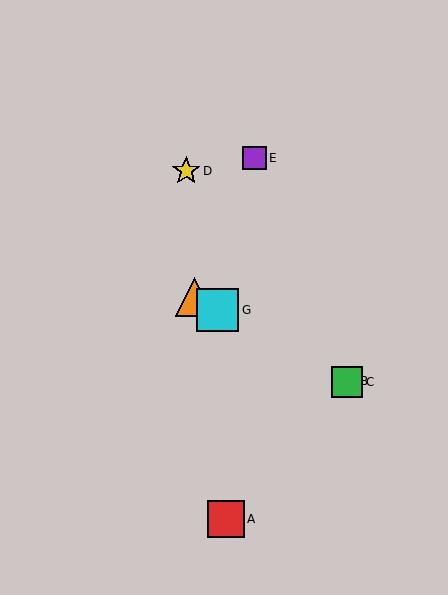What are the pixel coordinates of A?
Object A is at (226, 519).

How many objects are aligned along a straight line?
4 objects (B, C, F, G) are aligned along a straight line.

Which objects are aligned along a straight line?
Objects B, C, F, G are aligned along a straight line.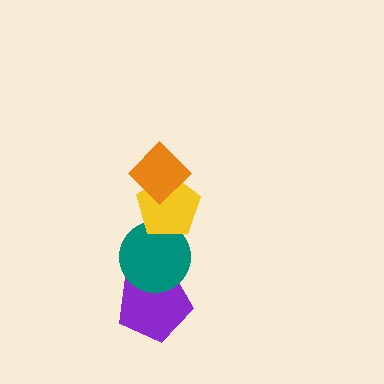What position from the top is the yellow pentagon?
The yellow pentagon is 2nd from the top.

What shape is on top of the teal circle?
The yellow pentagon is on top of the teal circle.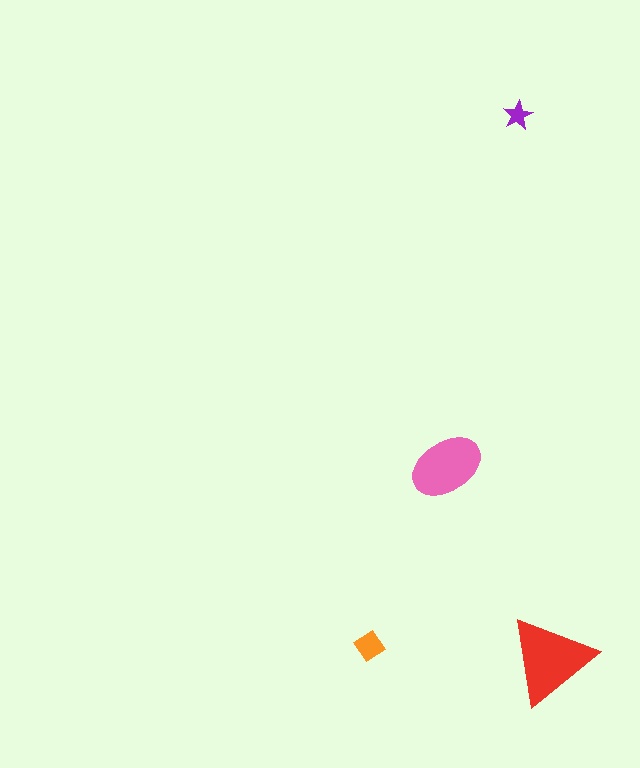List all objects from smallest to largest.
The purple star, the orange diamond, the pink ellipse, the red triangle.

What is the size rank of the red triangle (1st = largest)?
1st.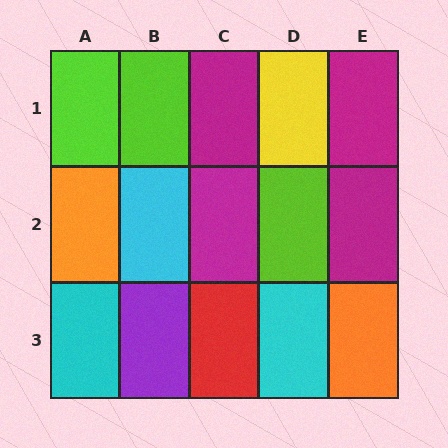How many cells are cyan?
3 cells are cyan.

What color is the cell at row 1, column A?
Lime.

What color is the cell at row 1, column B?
Lime.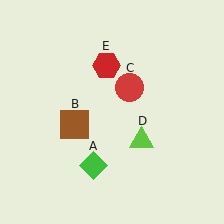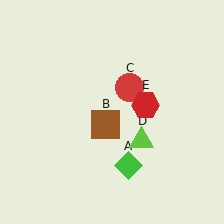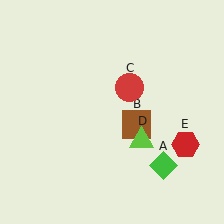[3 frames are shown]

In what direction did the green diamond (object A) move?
The green diamond (object A) moved right.